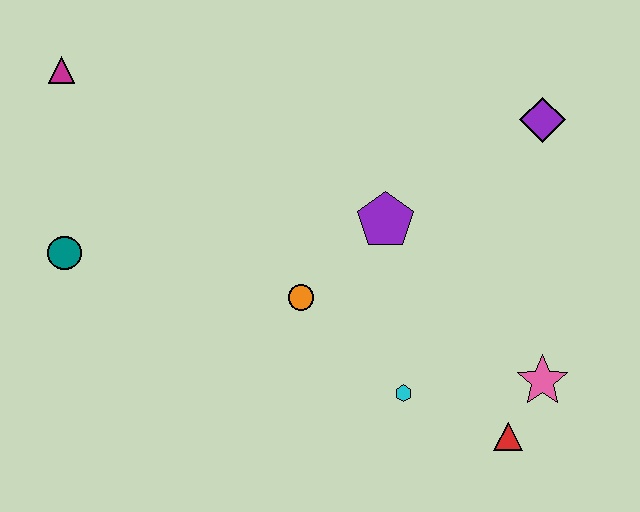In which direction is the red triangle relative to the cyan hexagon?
The red triangle is to the right of the cyan hexagon.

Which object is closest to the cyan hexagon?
The red triangle is closest to the cyan hexagon.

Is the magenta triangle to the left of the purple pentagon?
Yes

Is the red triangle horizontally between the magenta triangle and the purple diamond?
Yes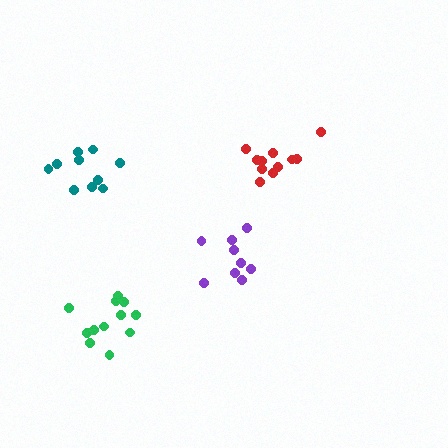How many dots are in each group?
Group 1: 9 dots, Group 2: 11 dots, Group 3: 10 dots, Group 4: 12 dots (42 total).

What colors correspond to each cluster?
The clusters are colored: purple, red, teal, green.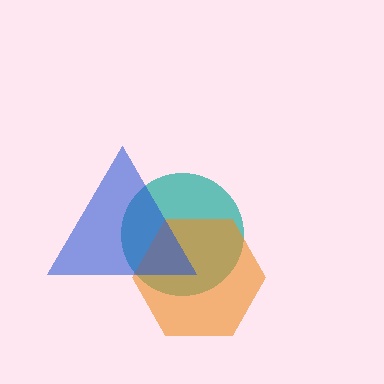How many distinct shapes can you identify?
There are 3 distinct shapes: a teal circle, an orange hexagon, a blue triangle.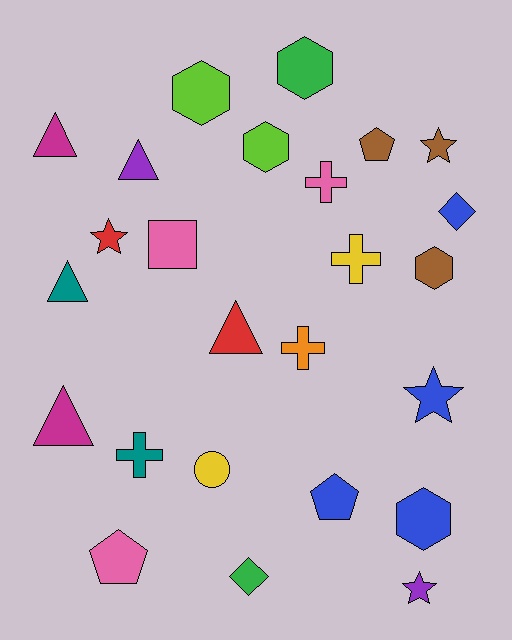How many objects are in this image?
There are 25 objects.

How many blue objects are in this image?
There are 4 blue objects.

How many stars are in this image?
There are 4 stars.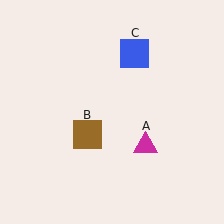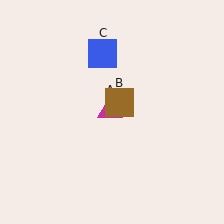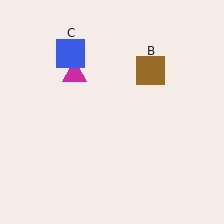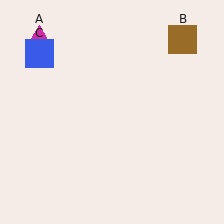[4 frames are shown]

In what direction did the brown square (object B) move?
The brown square (object B) moved up and to the right.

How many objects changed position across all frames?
3 objects changed position: magenta triangle (object A), brown square (object B), blue square (object C).